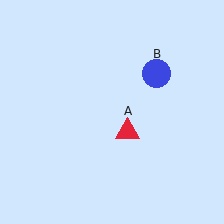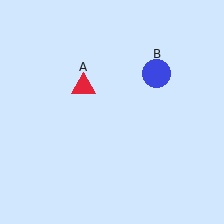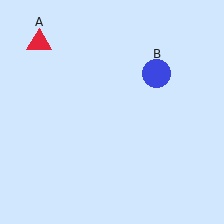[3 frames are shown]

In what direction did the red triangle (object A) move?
The red triangle (object A) moved up and to the left.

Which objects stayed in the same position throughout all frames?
Blue circle (object B) remained stationary.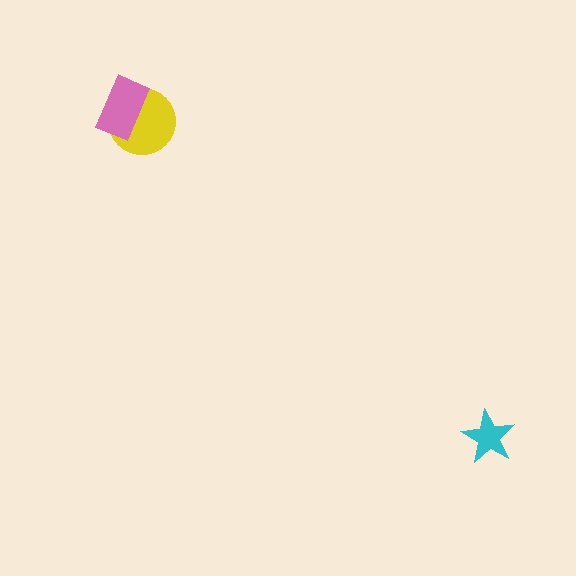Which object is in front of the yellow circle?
The pink rectangle is in front of the yellow circle.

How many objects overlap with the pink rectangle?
1 object overlaps with the pink rectangle.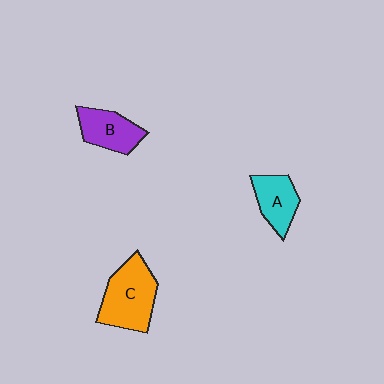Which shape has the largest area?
Shape C (orange).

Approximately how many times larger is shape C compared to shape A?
Approximately 1.6 times.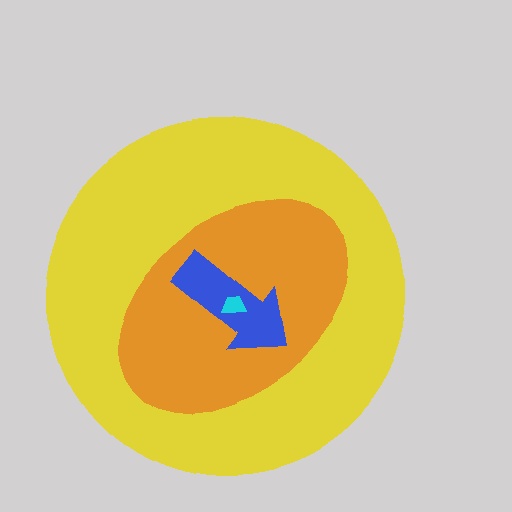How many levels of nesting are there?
4.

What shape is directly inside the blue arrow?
The cyan trapezoid.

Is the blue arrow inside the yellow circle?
Yes.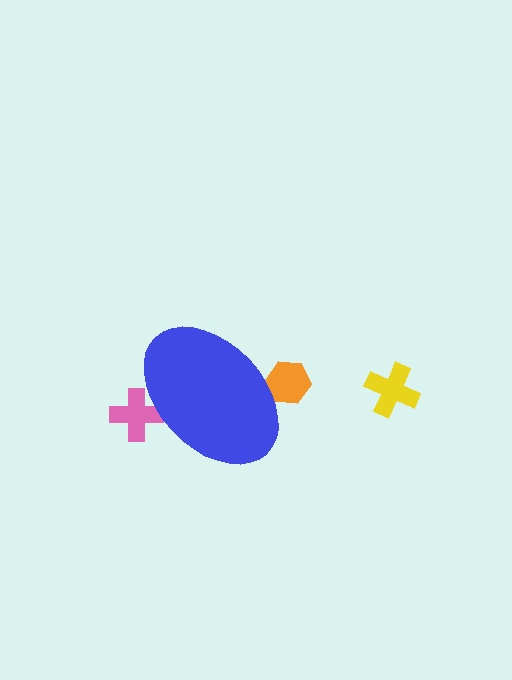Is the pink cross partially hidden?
Yes, the pink cross is partially hidden behind the blue ellipse.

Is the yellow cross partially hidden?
No, the yellow cross is fully visible.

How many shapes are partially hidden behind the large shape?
2 shapes are partially hidden.